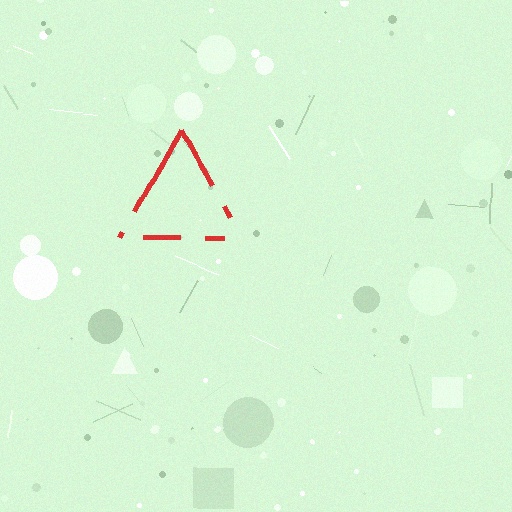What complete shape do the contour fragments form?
The contour fragments form a triangle.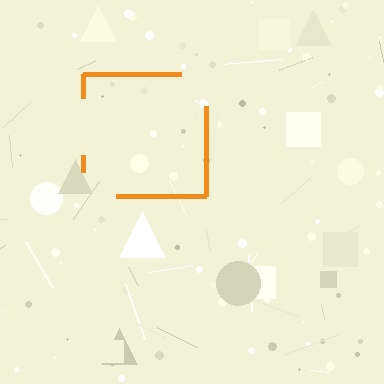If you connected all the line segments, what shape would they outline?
They would outline a square.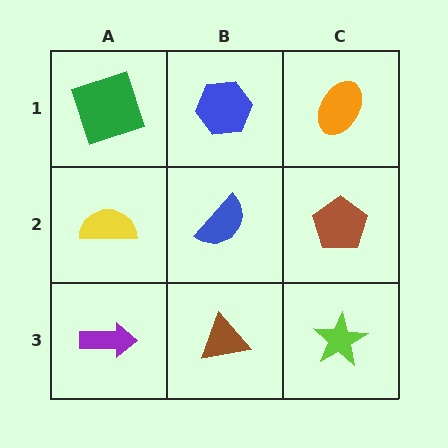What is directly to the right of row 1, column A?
A blue hexagon.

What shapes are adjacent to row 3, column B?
A blue semicircle (row 2, column B), a purple arrow (row 3, column A), a lime star (row 3, column C).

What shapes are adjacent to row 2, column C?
An orange ellipse (row 1, column C), a lime star (row 3, column C), a blue semicircle (row 2, column B).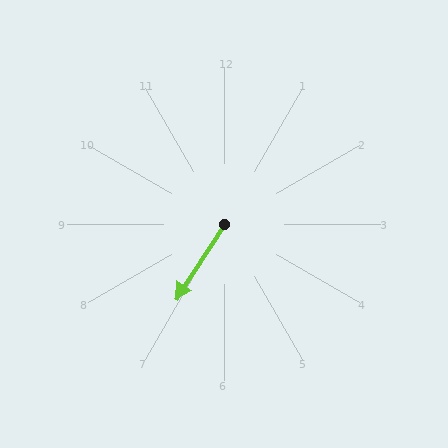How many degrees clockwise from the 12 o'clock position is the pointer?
Approximately 213 degrees.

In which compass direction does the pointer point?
Southwest.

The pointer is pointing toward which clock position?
Roughly 7 o'clock.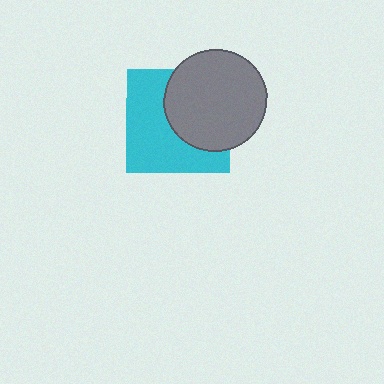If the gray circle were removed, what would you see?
You would see the complete cyan square.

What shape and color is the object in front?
The object in front is a gray circle.